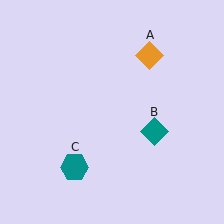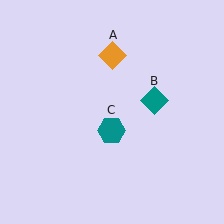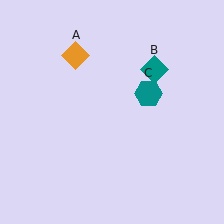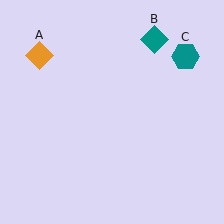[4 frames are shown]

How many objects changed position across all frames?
3 objects changed position: orange diamond (object A), teal diamond (object B), teal hexagon (object C).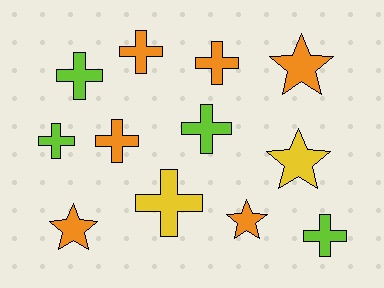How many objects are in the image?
There are 12 objects.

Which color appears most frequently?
Orange, with 6 objects.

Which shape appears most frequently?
Cross, with 8 objects.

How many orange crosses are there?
There are 3 orange crosses.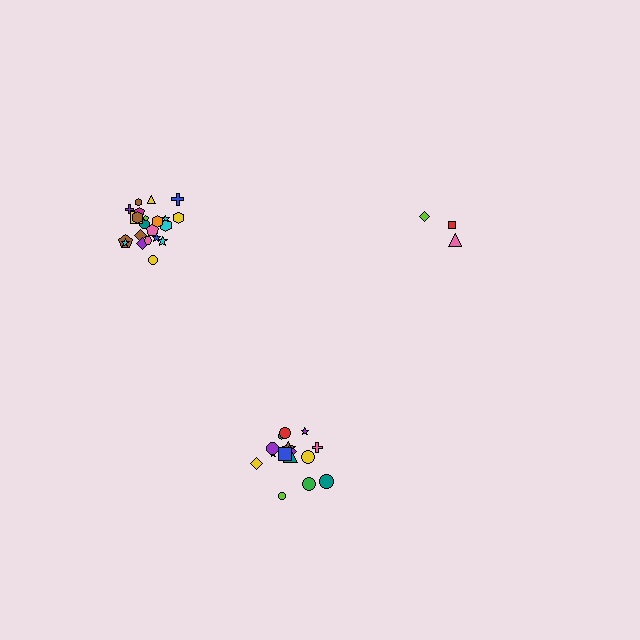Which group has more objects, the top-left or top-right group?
The top-left group.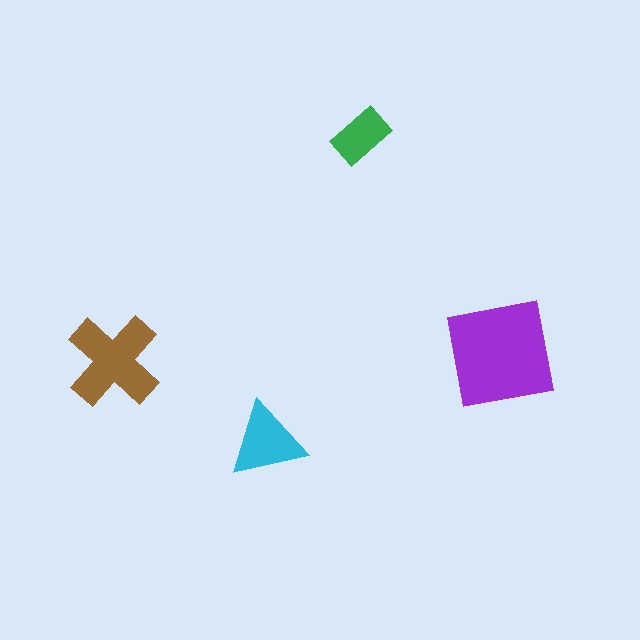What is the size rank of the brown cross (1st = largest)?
2nd.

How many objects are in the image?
There are 4 objects in the image.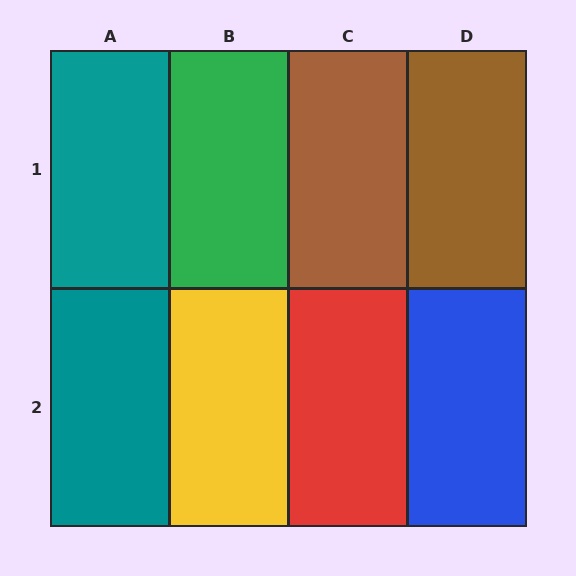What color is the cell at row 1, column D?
Brown.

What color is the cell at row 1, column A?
Teal.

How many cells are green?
1 cell is green.